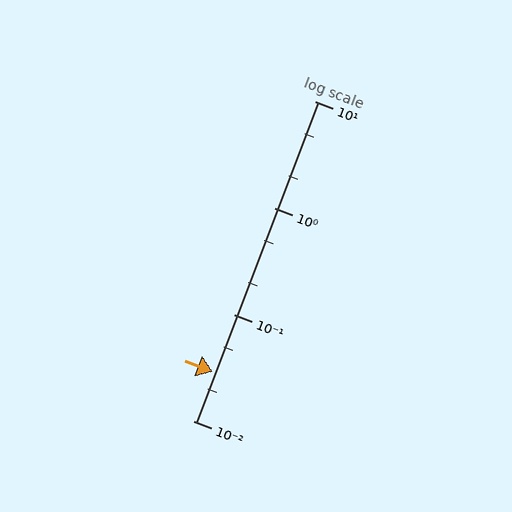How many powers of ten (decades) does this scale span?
The scale spans 3 decades, from 0.01 to 10.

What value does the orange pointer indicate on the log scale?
The pointer indicates approximately 0.029.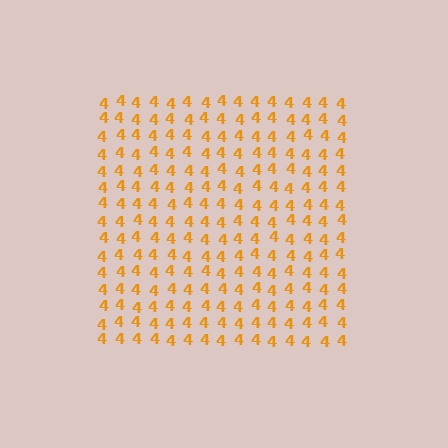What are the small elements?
The small elements are digit 4's.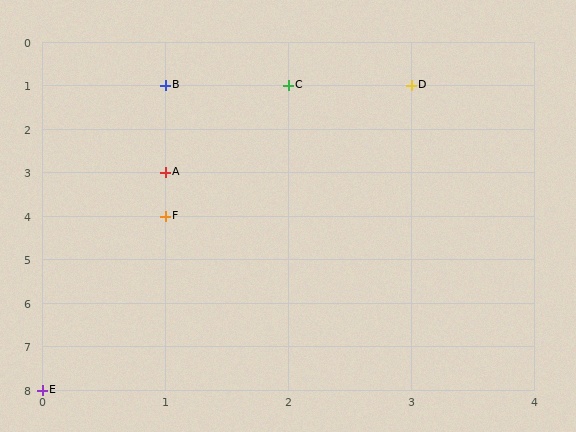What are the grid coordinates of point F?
Point F is at grid coordinates (1, 4).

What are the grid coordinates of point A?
Point A is at grid coordinates (1, 3).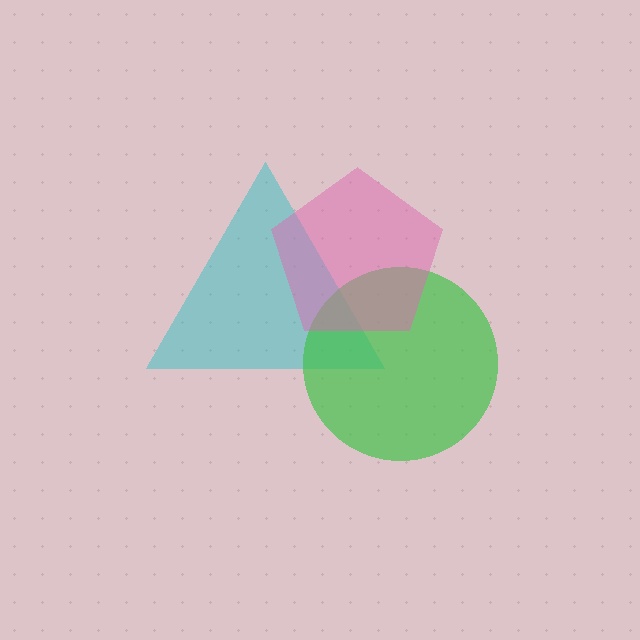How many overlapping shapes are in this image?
There are 3 overlapping shapes in the image.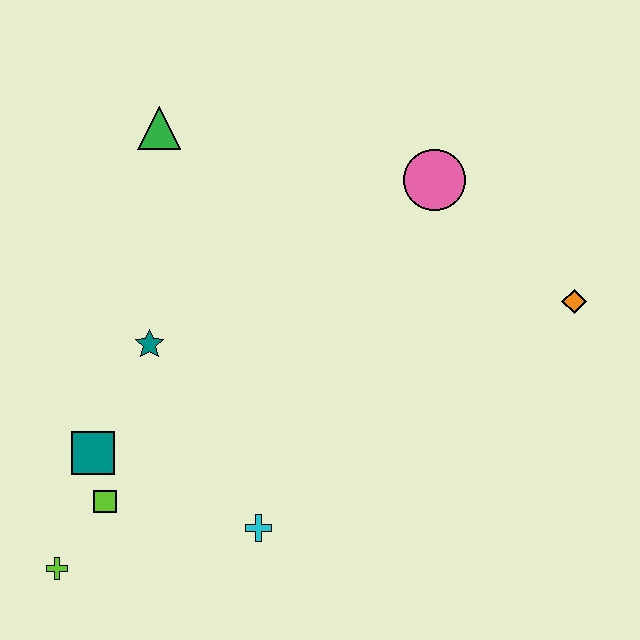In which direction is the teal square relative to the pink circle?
The teal square is to the left of the pink circle.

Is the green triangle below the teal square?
No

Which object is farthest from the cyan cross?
The green triangle is farthest from the cyan cross.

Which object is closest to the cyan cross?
The lime square is closest to the cyan cross.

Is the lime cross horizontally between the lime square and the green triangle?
No